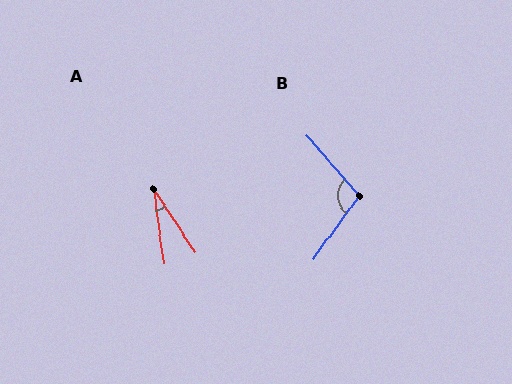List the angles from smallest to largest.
A (26°), B (103°).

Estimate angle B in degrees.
Approximately 103 degrees.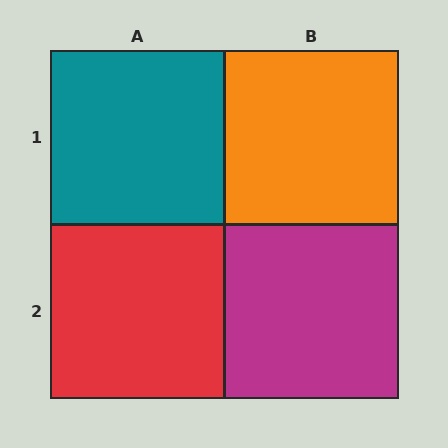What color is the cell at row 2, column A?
Red.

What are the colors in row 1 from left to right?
Teal, orange.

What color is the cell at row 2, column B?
Magenta.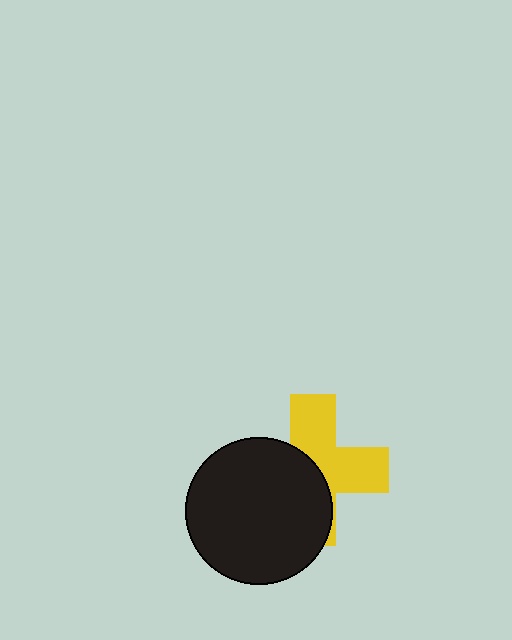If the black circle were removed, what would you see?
You would see the complete yellow cross.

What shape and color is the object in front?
The object in front is a black circle.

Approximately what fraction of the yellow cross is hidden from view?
Roughly 50% of the yellow cross is hidden behind the black circle.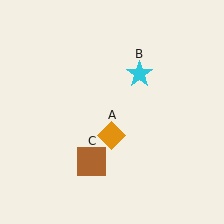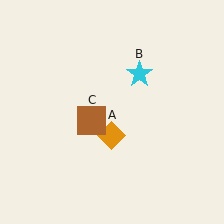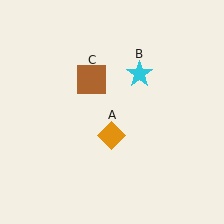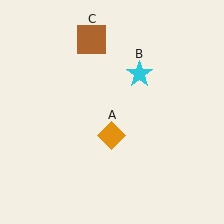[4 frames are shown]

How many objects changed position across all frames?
1 object changed position: brown square (object C).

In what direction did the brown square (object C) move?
The brown square (object C) moved up.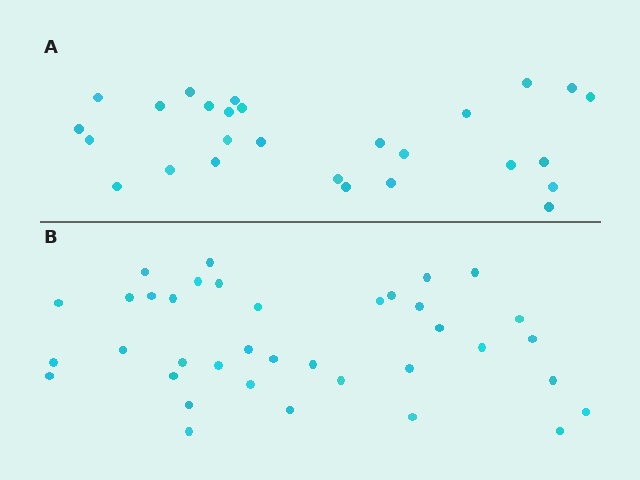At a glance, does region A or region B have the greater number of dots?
Region B (the bottom region) has more dots.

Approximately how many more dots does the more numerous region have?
Region B has roughly 10 or so more dots than region A.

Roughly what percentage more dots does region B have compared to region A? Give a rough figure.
About 35% more.